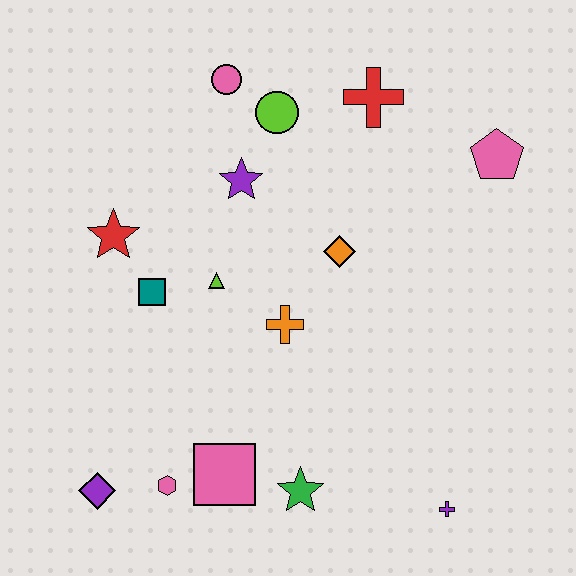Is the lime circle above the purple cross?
Yes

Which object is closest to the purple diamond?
The pink hexagon is closest to the purple diamond.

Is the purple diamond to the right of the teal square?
No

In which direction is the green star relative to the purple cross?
The green star is to the left of the purple cross.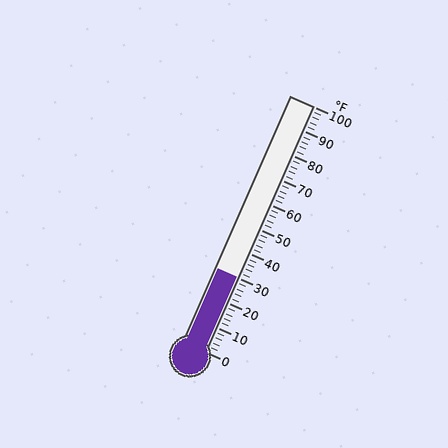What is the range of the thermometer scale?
The thermometer scale ranges from 0°F to 100°F.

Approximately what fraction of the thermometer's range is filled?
The thermometer is filled to approximately 30% of its range.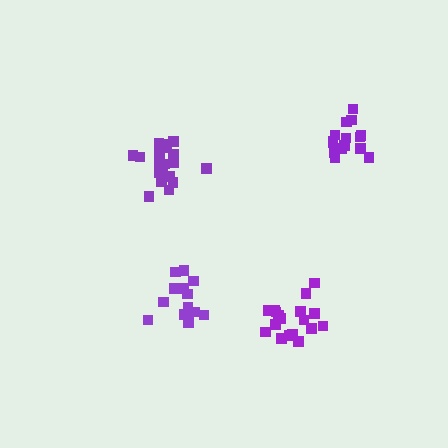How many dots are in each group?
Group 1: 15 dots, Group 2: 18 dots, Group 3: 20 dots, Group 4: 14 dots (67 total).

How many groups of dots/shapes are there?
There are 4 groups.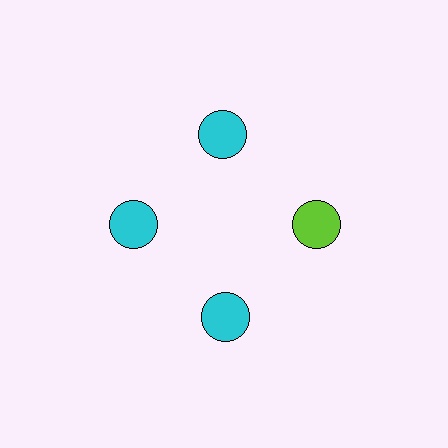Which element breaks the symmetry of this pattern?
The lime circle at roughly the 3 o'clock position breaks the symmetry. All other shapes are cyan circles.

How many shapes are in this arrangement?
There are 4 shapes arranged in a ring pattern.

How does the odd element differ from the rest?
It has a different color: lime instead of cyan.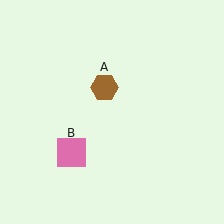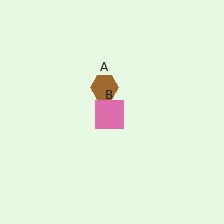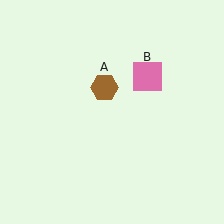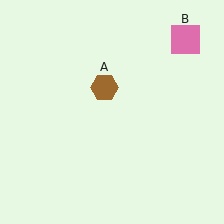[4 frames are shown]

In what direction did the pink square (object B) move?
The pink square (object B) moved up and to the right.